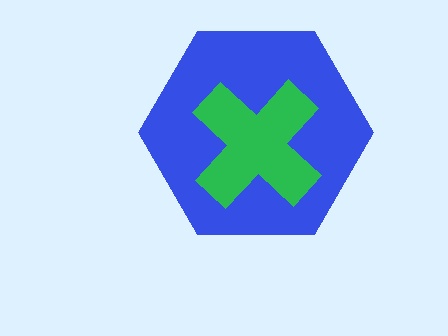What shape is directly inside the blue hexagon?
The green cross.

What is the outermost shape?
The blue hexagon.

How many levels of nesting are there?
2.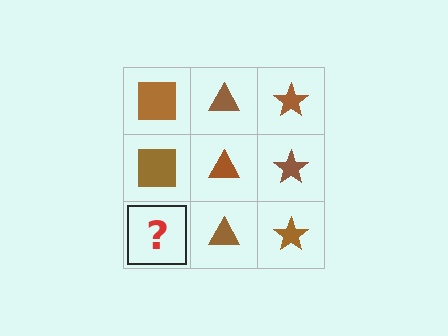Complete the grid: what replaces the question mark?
The question mark should be replaced with a brown square.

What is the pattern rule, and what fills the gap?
The rule is that each column has a consistent shape. The gap should be filled with a brown square.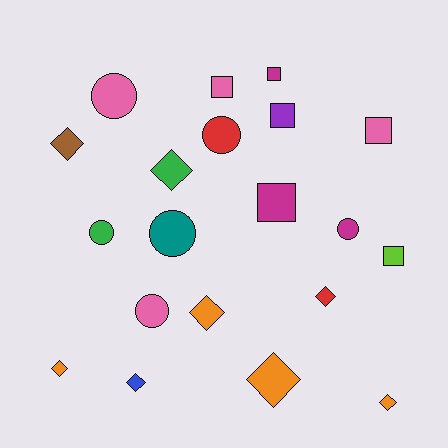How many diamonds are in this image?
There are 8 diamonds.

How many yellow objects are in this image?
There are no yellow objects.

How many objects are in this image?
There are 20 objects.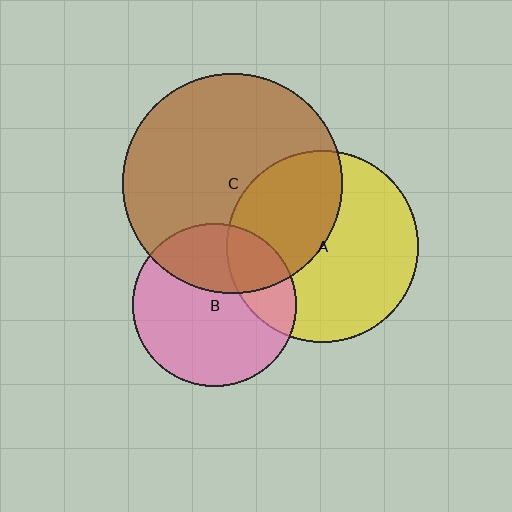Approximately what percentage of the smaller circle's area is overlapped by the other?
Approximately 40%.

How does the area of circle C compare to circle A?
Approximately 1.3 times.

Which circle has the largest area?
Circle C (brown).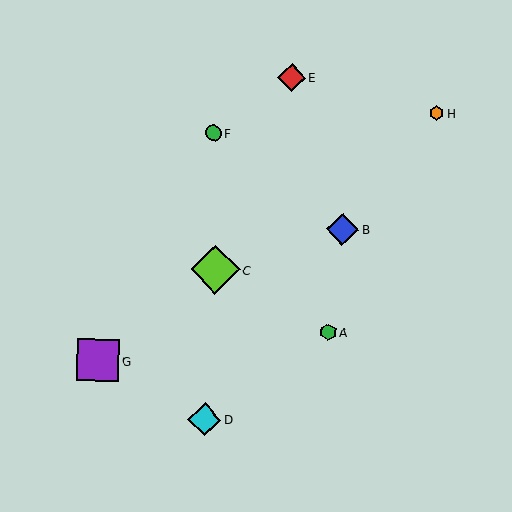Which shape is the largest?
The lime diamond (labeled C) is the largest.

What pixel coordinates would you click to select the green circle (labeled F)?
Click at (214, 133) to select the green circle F.